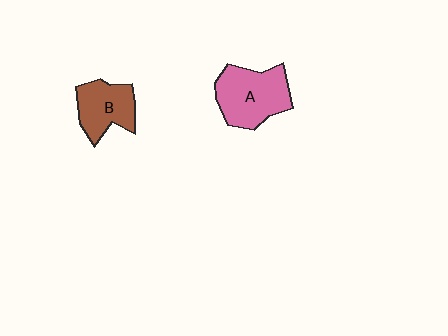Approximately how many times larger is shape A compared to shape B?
Approximately 1.3 times.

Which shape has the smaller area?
Shape B (brown).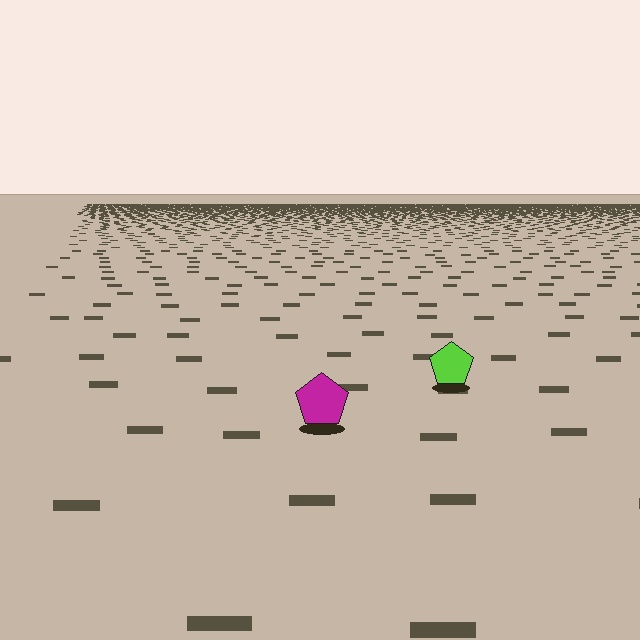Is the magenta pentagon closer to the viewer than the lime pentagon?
Yes. The magenta pentagon is closer — you can tell from the texture gradient: the ground texture is coarser near it.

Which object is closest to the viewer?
The magenta pentagon is closest. The texture marks near it are larger and more spread out.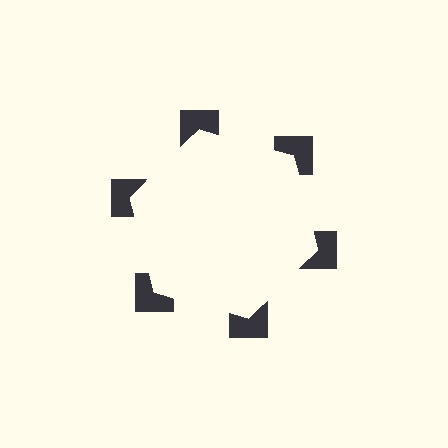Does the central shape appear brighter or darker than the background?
It typically appears slightly brighter than the background, even though no actual brightness change is drawn.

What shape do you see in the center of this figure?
An illusory hexagon — its edges are inferred from the aligned wedge cuts in the notched squares, not physically drawn.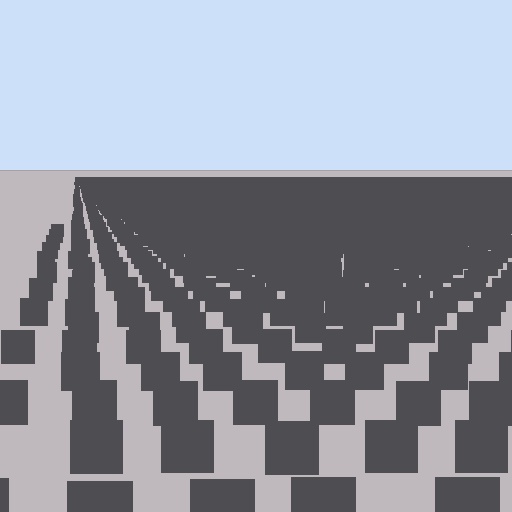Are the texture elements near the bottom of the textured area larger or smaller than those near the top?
Larger. Near the bottom, elements are closer to the viewer and appear at a bigger on-screen size.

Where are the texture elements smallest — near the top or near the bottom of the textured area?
Near the top.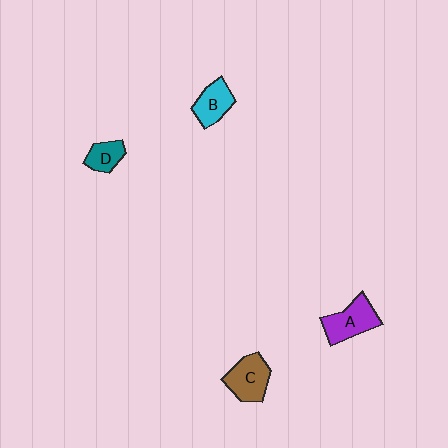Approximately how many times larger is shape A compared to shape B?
Approximately 1.3 times.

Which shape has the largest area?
Shape A (purple).